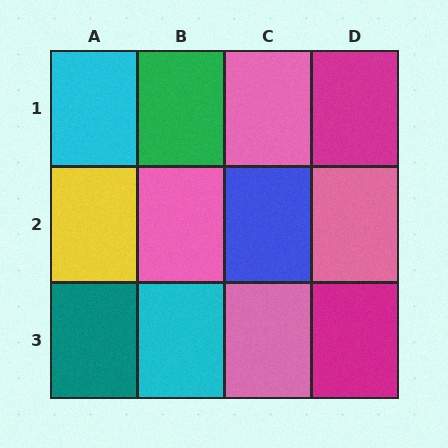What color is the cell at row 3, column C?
Pink.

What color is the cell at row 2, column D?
Pink.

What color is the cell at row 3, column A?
Teal.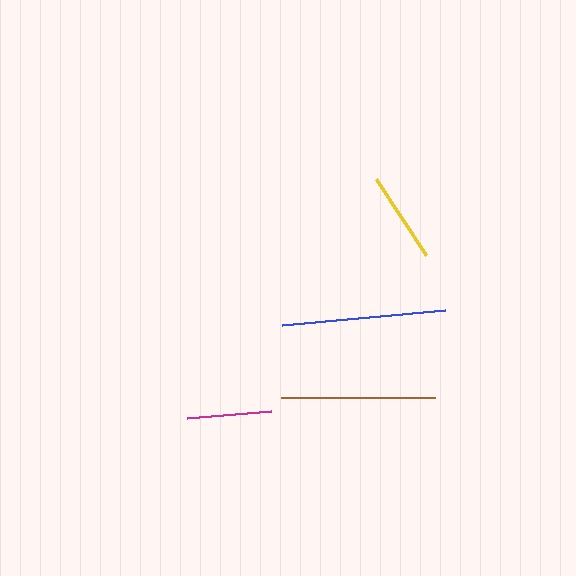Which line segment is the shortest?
The magenta line is the shortest at approximately 84 pixels.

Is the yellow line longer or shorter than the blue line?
The blue line is longer than the yellow line.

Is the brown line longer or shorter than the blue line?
The blue line is longer than the brown line.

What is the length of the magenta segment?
The magenta segment is approximately 84 pixels long.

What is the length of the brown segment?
The brown segment is approximately 154 pixels long.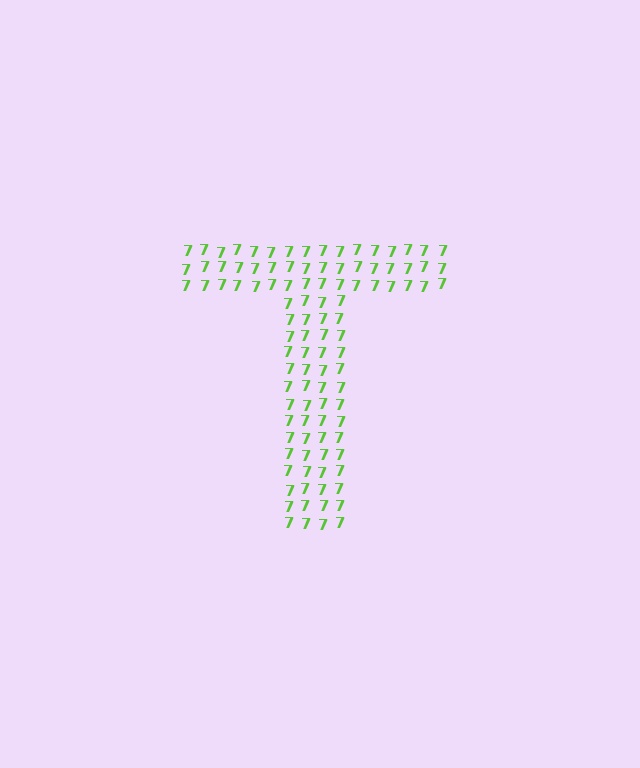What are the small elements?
The small elements are digit 7's.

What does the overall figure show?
The overall figure shows the letter T.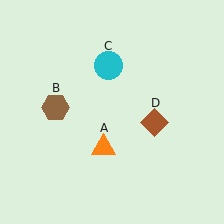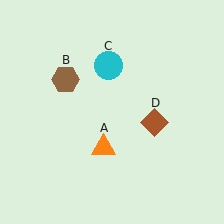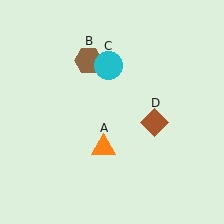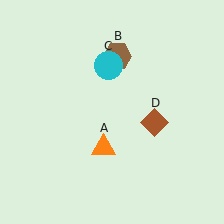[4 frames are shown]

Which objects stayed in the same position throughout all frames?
Orange triangle (object A) and cyan circle (object C) and brown diamond (object D) remained stationary.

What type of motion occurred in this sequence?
The brown hexagon (object B) rotated clockwise around the center of the scene.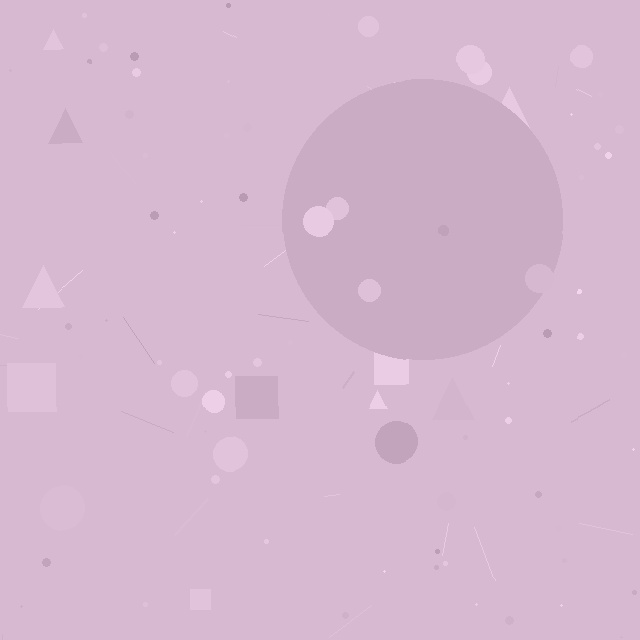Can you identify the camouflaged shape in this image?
The camouflaged shape is a circle.